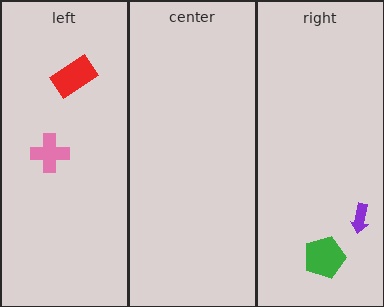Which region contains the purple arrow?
The right region.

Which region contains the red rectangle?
The left region.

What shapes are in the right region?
The green pentagon, the purple arrow.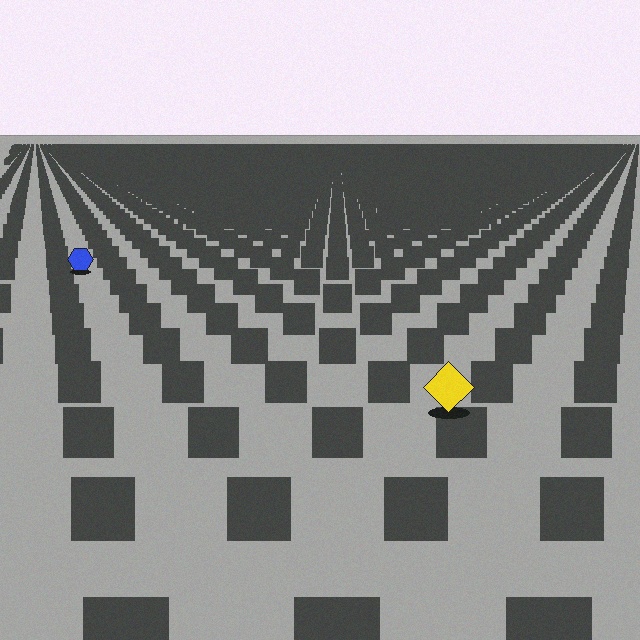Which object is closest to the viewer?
The yellow diamond is closest. The texture marks near it are larger and more spread out.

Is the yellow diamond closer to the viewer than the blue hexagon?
Yes. The yellow diamond is closer — you can tell from the texture gradient: the ground texture is coarser near it.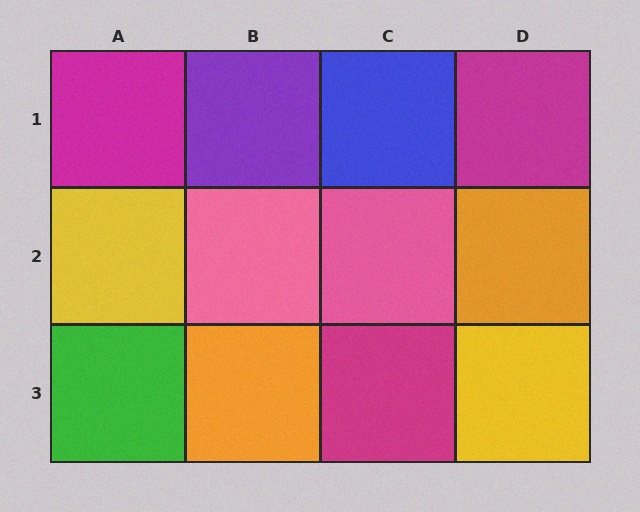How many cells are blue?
1 cell is blue.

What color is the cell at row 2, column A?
Yellow.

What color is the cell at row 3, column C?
Magenta.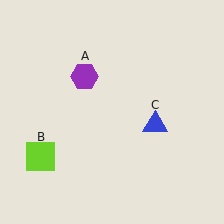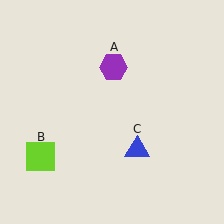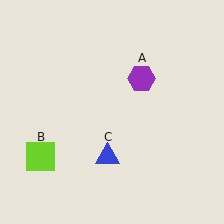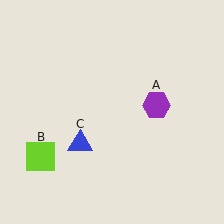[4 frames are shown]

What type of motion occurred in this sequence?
The purple hexagon (object A), blue triangle (object C) rotated clockwise around the center of the scene.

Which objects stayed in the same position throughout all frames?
Lime square (object B) remained stationary.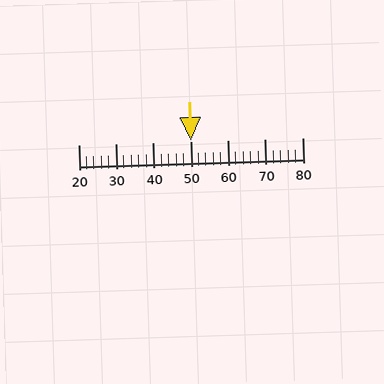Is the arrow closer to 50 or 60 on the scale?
The arrow is closer to 50.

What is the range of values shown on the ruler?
The ruler shows values from 20 to 80.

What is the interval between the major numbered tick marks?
The major tick marks are spaced 10 units apart.